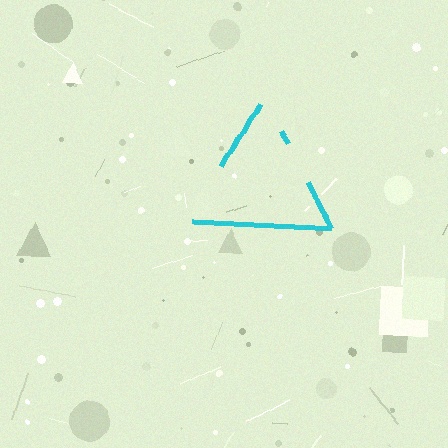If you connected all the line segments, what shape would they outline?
They would outline a triangle.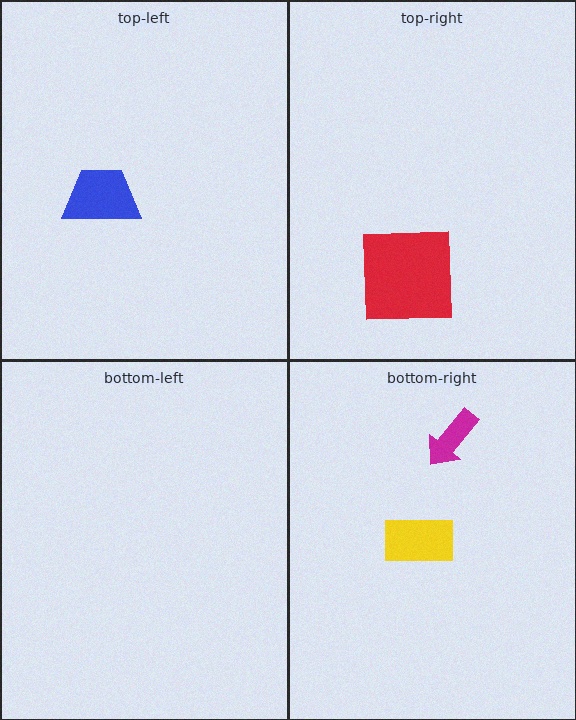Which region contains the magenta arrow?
The bottom-right region.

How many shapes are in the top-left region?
1.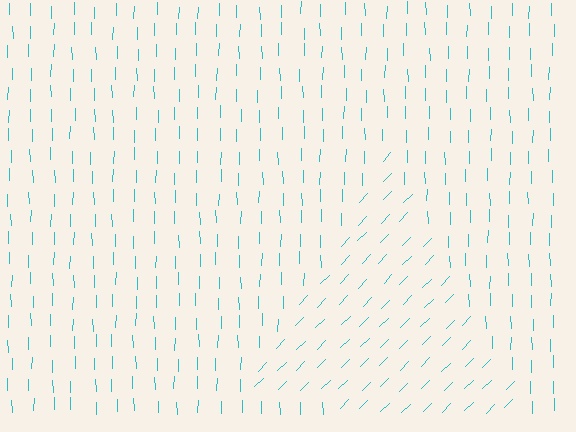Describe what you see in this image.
The image is filled with small cyan line segments. A triangle region in the image has lines oriented differently from the surrounding lines, creating a visible texture boundary.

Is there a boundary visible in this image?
Yes, there is a texture boundary formed by a change in line orientation.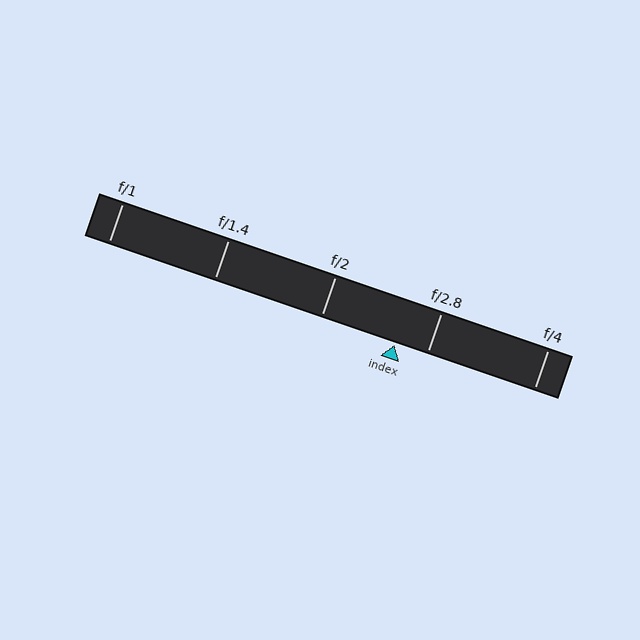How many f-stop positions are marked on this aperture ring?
There are 5 f-stop positions marked.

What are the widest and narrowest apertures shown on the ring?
The widest aperture shown is f/1 and the narrowest is f/4.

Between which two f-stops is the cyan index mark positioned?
The index mark is between f/2 and f/2.8.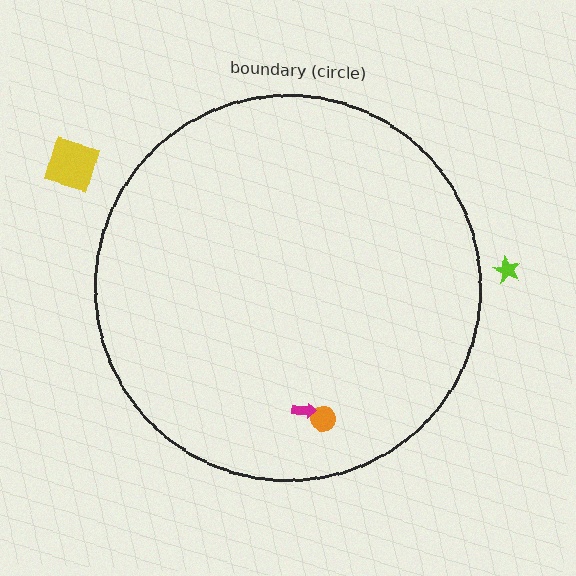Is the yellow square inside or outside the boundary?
Outside.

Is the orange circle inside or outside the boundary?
Inside.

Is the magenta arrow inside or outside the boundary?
Inside.